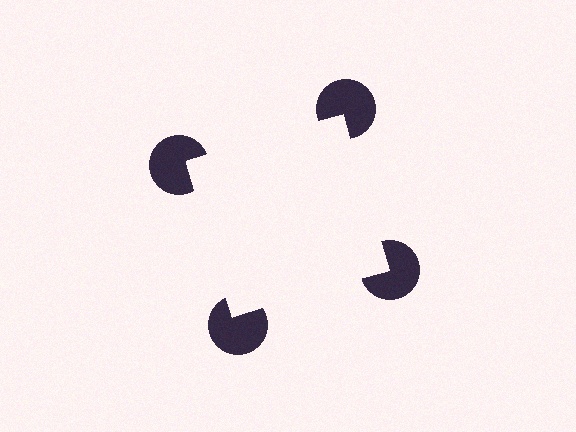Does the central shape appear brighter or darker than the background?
It typically appears slightly brighter than the background, even though no actual brightness change is drawn.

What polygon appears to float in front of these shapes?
An illusory square — its edges are inferred from the aligned wedge cuts in the pac-man discs, not physically drawn.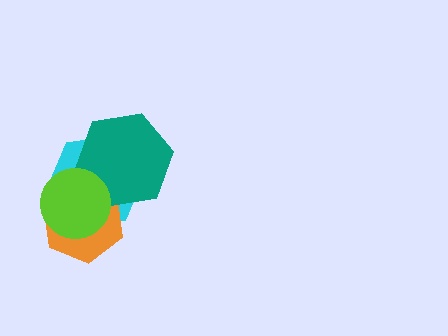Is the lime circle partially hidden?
No, no other shape covers it.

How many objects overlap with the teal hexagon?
3 objects overlap with the teal hexagon.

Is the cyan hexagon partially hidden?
Yes, it is partially covered by another shape.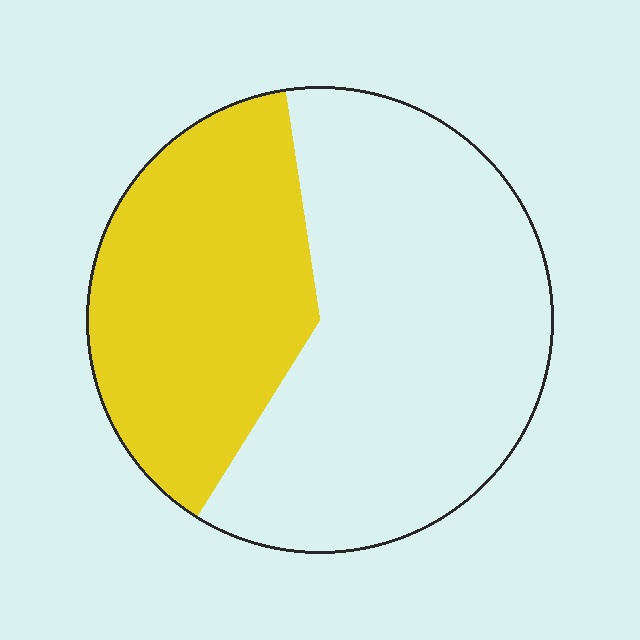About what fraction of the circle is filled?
About two fifths (2/5).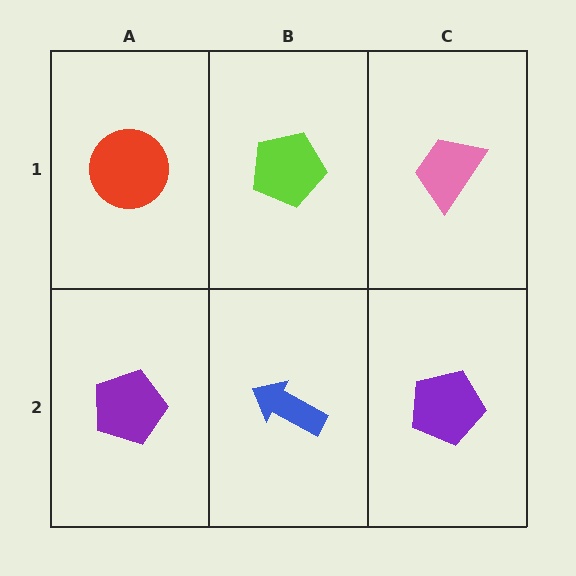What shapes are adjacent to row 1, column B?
A blue arrow (row 2, column B), a red circle (row 1, column A), a pink trapezoid (row 1, column C).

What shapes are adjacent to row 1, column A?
A purple pentagon (row 2, column A), a lime pentagon (row 1, column B).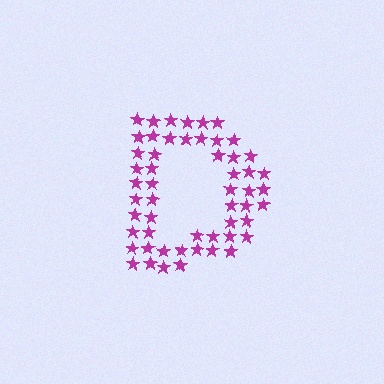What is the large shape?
The large shape is the letter D.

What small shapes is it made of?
It is made of small stars.